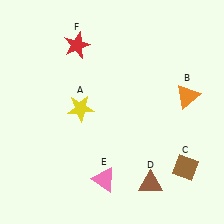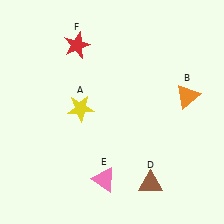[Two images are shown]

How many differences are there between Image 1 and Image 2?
There is 1 difference between the two images.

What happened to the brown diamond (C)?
The brown diamond (C) was removed in Image 2. It was in the bottom-right area of Image 1.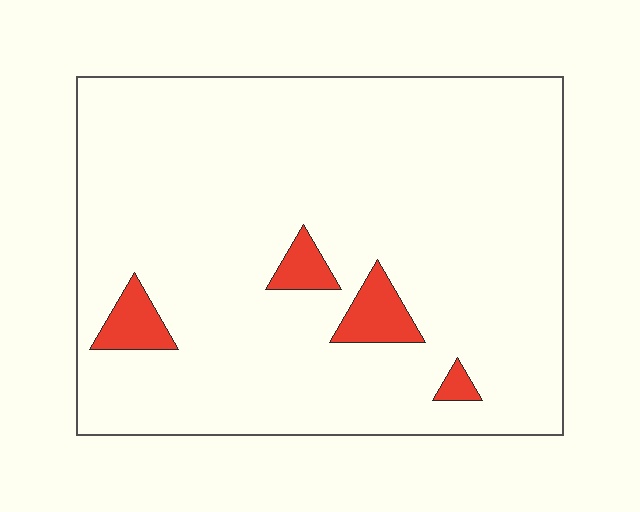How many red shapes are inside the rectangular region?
4.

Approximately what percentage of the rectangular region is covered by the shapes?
Approximately 5%.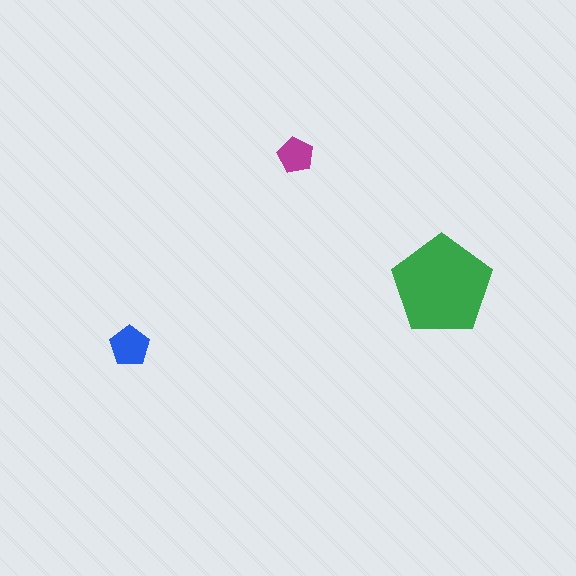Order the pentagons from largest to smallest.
the green one, the blue one, the magenta one.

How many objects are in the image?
There are 3 objects in the image.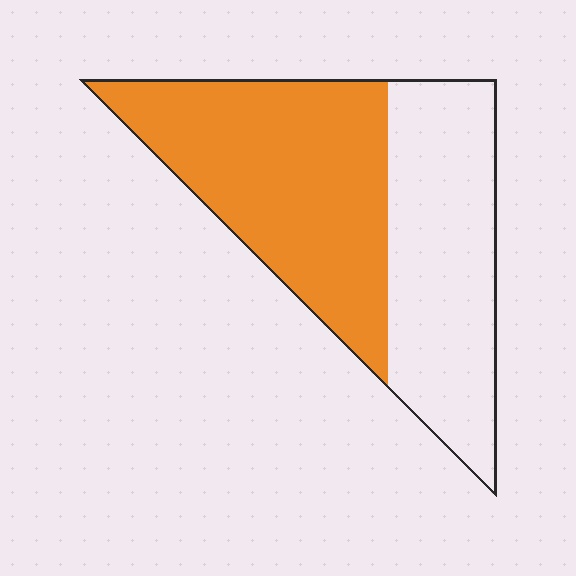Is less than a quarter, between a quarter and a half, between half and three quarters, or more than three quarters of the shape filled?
Between half and three quarters.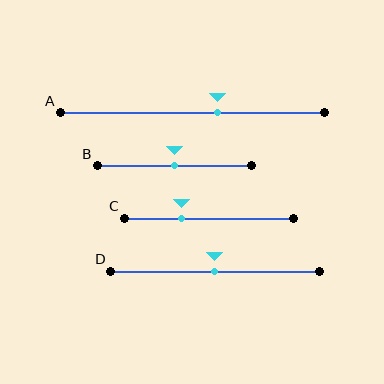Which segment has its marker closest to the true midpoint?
Segment B has its marker closest to the true midpoint.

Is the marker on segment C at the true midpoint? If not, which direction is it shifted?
No, the marker on segment C is shifted to the left by about 16% of the segment length.